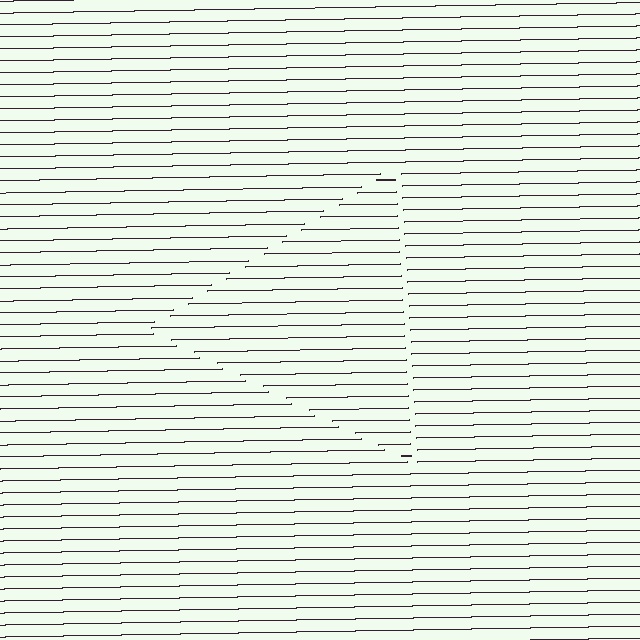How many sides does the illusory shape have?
3 sides — the line-ends trace a triangle.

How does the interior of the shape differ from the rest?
The interior of the shape contains the same grating, shifted by half a period — the contour is defined by the phase discontinuity where line-ends from the inner and outer gratings abut.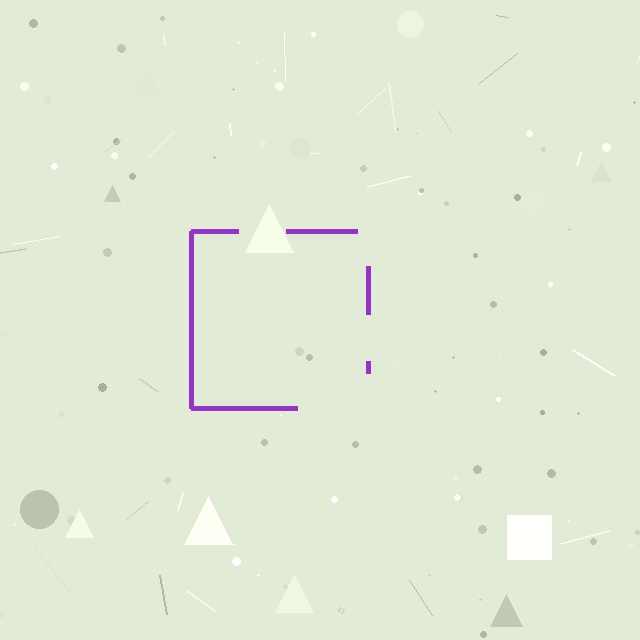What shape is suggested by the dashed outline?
The dashed outline suggests a square.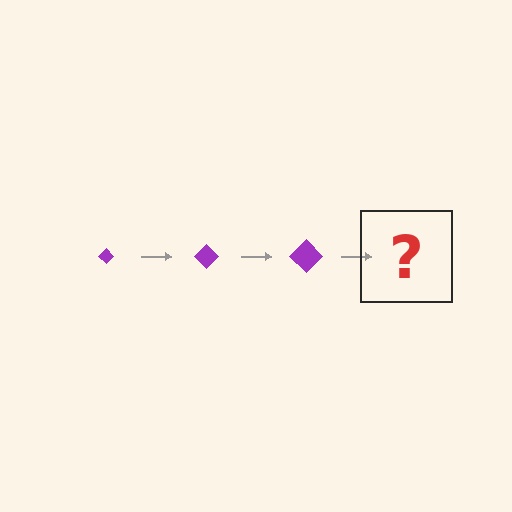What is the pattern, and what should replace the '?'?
The pattern is that the diamond gets progressively larger each step. The '?' should be a purple diamond, larger than the previous one.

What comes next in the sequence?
The next element should be a purple diamond, larger than the previous one.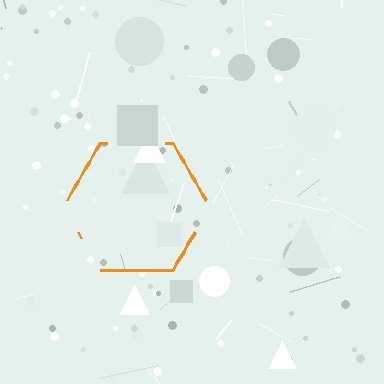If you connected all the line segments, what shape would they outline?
They would outline a hexagon.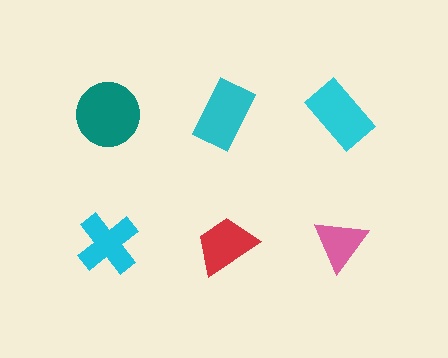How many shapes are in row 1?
3 shapes.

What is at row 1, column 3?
A cyan rectangle.